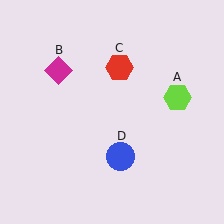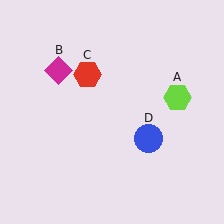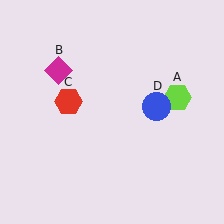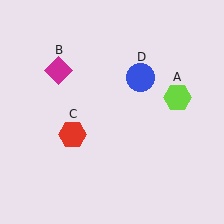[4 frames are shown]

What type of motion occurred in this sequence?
The red hexagon (object C), blue circle (object D) rotated counterclockwise around the center of the scene.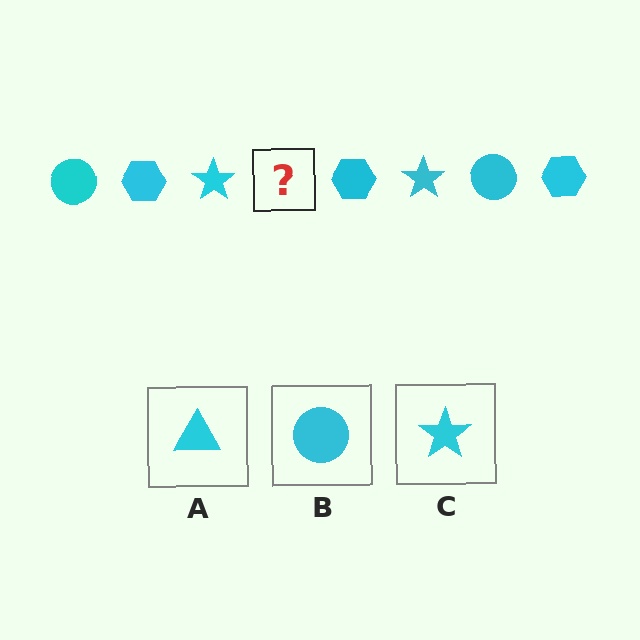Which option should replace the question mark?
Option B.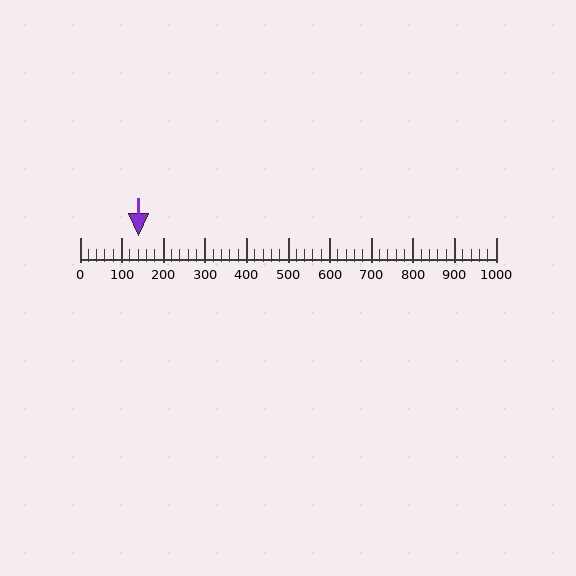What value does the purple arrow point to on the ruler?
The purple arrow points to approximately 140.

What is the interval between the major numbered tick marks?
The major tick marks are spaced 100 units apart.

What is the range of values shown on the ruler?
The ruler shows values from 0 to 1000.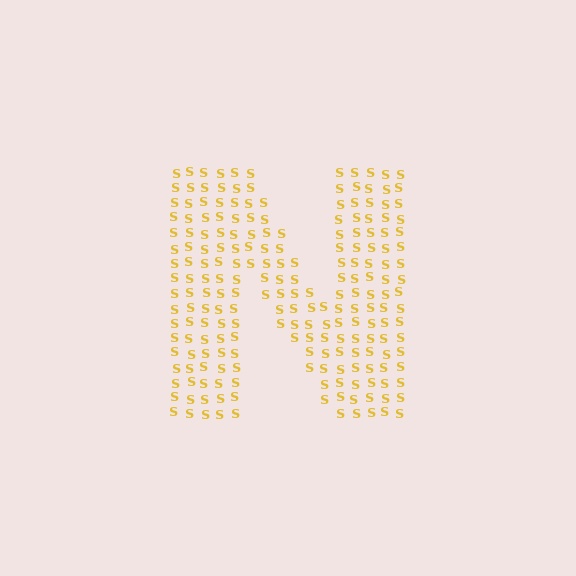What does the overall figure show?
The overall figure shows the letter N.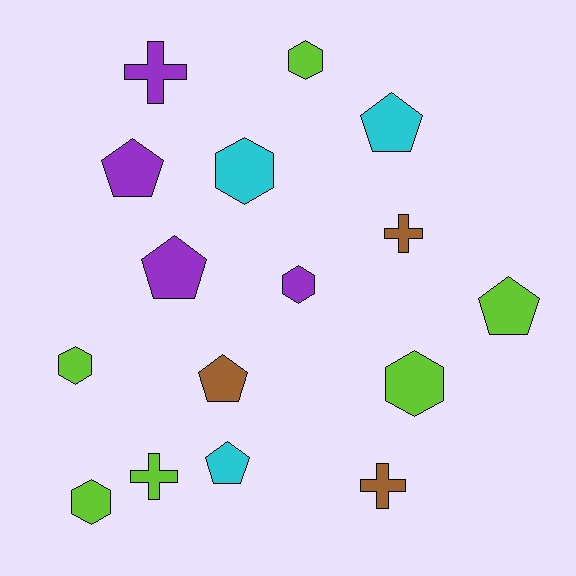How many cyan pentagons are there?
There are 2 cyan pentagons.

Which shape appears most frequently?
Hexagon, with 6 objects.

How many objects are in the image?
There are 16 objects.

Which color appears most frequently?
Lime, with 6 objects.